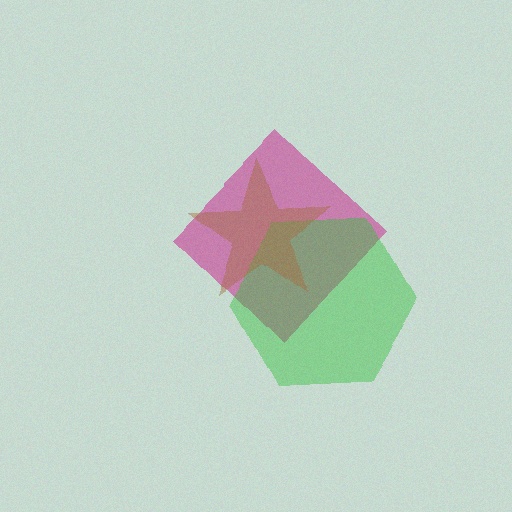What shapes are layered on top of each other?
The layered shapes are: a magenta diamond, a green hexagon, a brown star.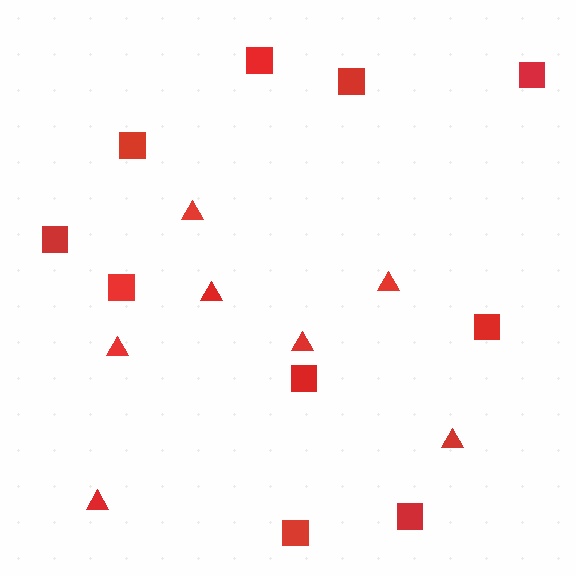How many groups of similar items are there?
There are 2 groups: one group of squares (10) and one group of triangles (7).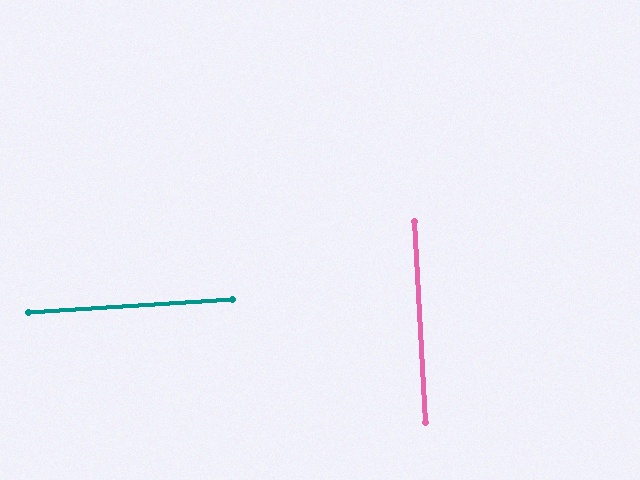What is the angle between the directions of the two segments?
Approximately 90 degrees.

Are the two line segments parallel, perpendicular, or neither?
Perpendicular — they meet at approximately 90°.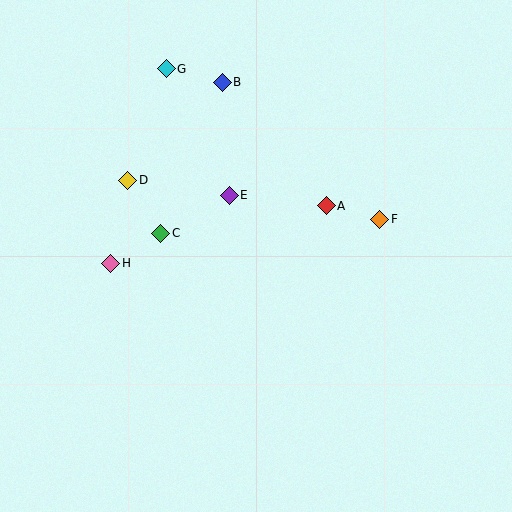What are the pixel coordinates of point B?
Point B is at (222, 82).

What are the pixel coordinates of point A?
Point A is at (326, 206).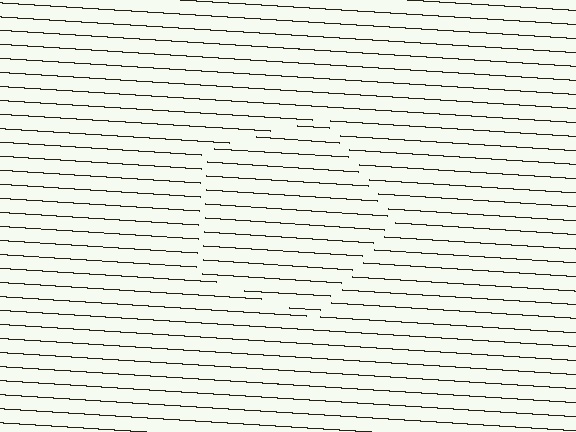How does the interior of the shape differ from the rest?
The interior of the shape contains the same grating, shifted by half a period — the contour is defined by the phase discontinuity where line-ends from the inner and outer gratings abut.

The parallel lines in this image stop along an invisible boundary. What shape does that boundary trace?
An illusory pentagon. The interior of the shape contains the same grating, shifted by half a period — the contour is defined by the phase discontinuity where line-ends from the inner and outer gratings abut.